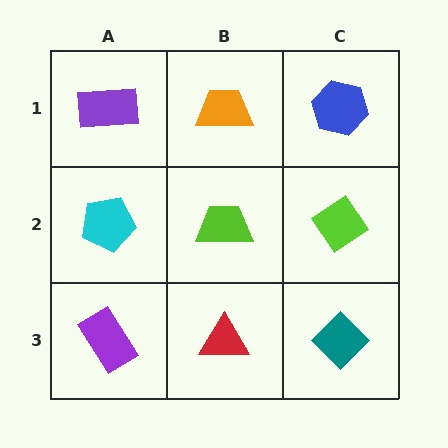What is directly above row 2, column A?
A purple rectangle.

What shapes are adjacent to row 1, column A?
A cyan pentagon (row 2, column A), an orange trapezoid (row 1, column B).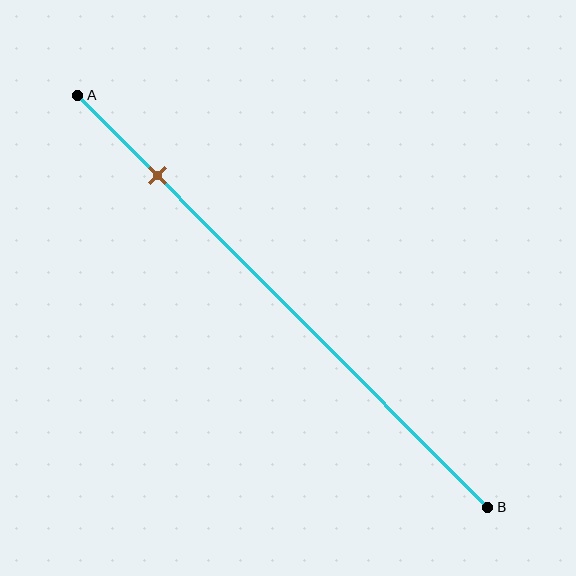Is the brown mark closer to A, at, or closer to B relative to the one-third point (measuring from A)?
The brown mark is closer to point A than the one-third point of segment AB.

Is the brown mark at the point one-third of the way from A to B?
No, the mark is at about 20% from A, not at the 33% one-third point.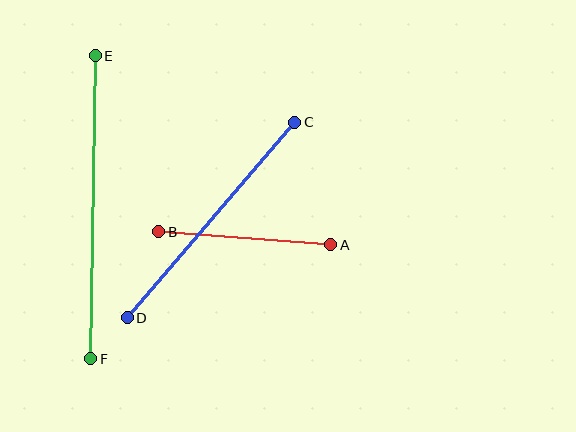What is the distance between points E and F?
The distance is approximately 303 pixels.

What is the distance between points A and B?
The distance is approximately 173 pixels.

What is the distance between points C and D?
The distance is approximately 257 pixels.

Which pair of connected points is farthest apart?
Points E and F are farthest apart.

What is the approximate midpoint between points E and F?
The midpoint is at approximately (93, 207) pixels.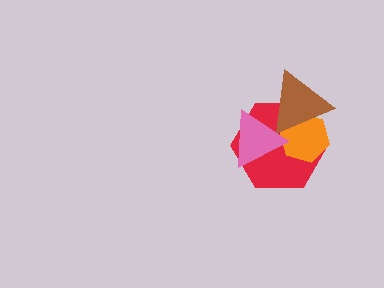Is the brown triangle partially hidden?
Yes, it is partially covered by another shape.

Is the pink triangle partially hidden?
No, no other shape covers it.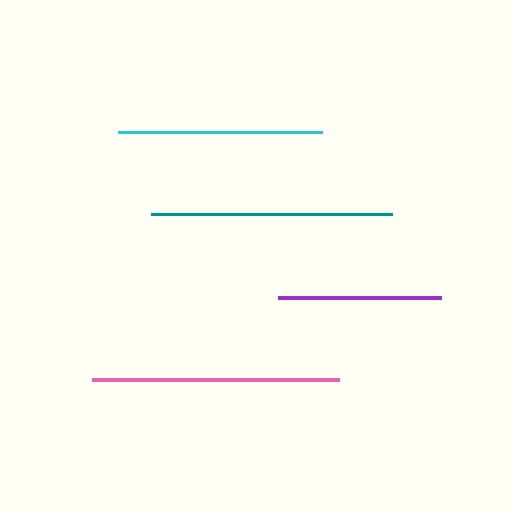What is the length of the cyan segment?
The cyan segment is approximately 204 pixels long.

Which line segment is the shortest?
The purple line is the shortest at approximately 163 pixels.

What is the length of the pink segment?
The pink segment is approximately 247 pixels long.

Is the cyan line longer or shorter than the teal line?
The teal line is longer than the cyan line.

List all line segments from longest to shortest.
From longest to shortest: pink, teal, cyan, purple.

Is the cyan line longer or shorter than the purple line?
The cyan line is longer than the purple line.